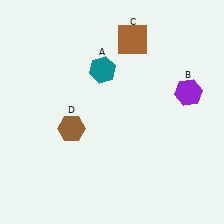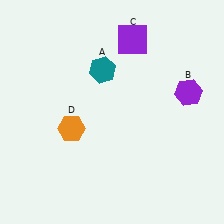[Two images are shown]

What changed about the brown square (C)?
In Image 1, C is brown. In Image 2, it changed to purple.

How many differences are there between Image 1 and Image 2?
There are 2 differences between the two images.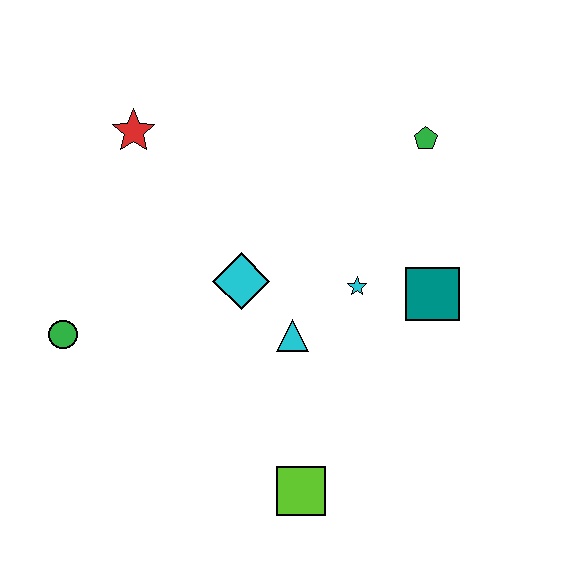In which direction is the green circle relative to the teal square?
The green circle is to the left of the teal square.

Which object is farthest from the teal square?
The green circle is farthest from the teal square.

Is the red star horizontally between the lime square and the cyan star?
No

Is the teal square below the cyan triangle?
No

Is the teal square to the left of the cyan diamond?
No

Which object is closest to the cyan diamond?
The cyan triangle is closest to the cyan diamond.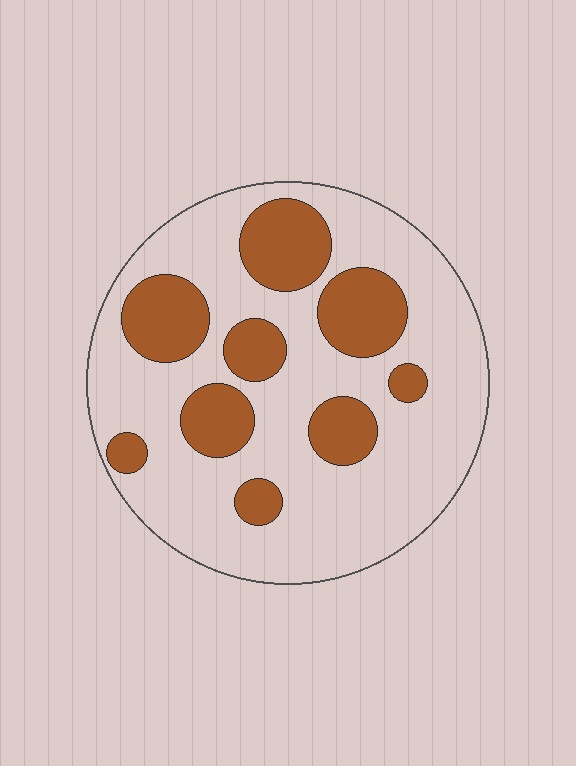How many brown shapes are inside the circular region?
9.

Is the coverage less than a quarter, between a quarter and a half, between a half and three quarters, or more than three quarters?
Between a quarter and a half.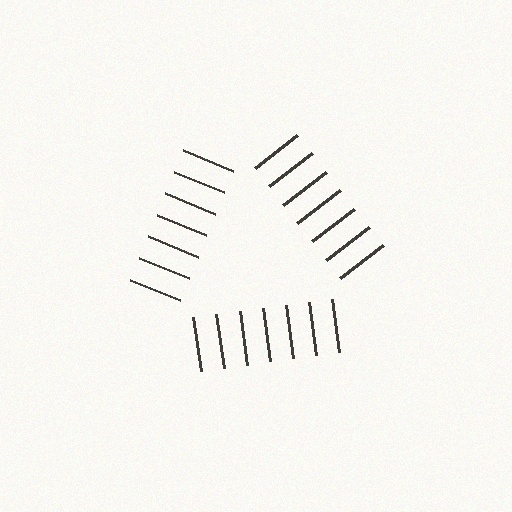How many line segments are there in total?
21 — 7 along each of the 3 edges.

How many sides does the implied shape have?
3 sides — the line-ends trace a triangle.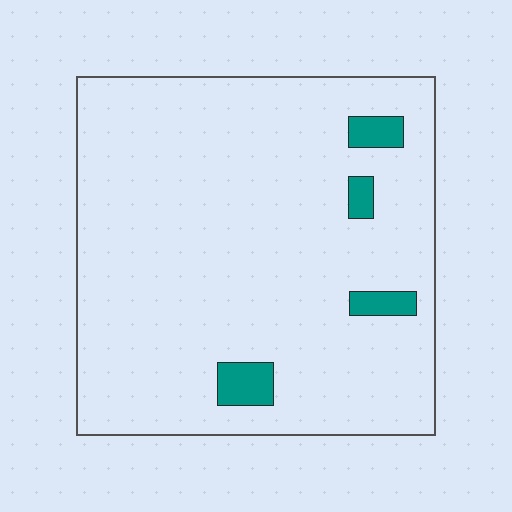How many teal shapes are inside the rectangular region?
4.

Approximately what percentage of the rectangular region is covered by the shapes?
Approximately 5%.